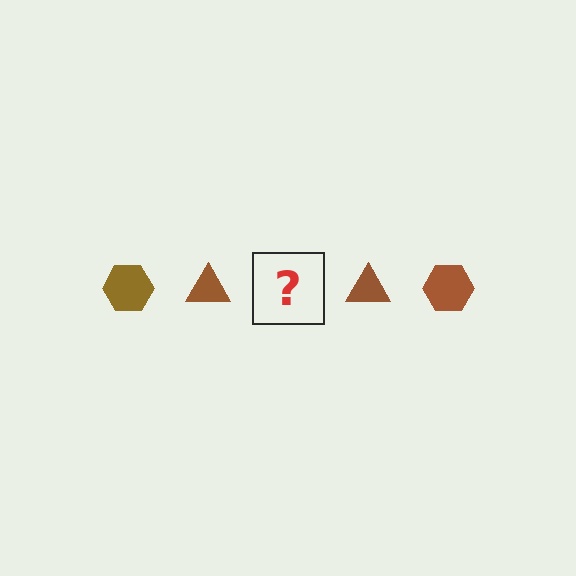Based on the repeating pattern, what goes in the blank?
The blank should be a brown hexagon.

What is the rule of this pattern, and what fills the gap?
The rule is that the pattern cycles through hexagon, triangle shapes in brown. The gap should be filled with a brown hexagon.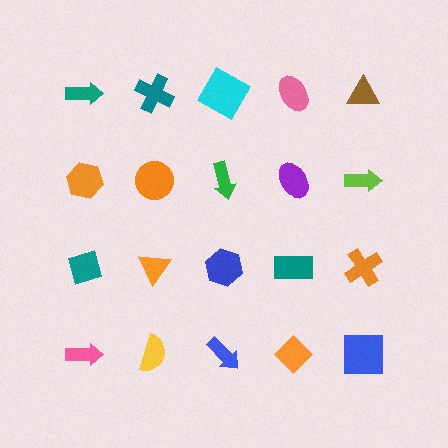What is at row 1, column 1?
A teal arrow.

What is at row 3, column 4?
A teal rectangle.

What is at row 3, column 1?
A teal diamond.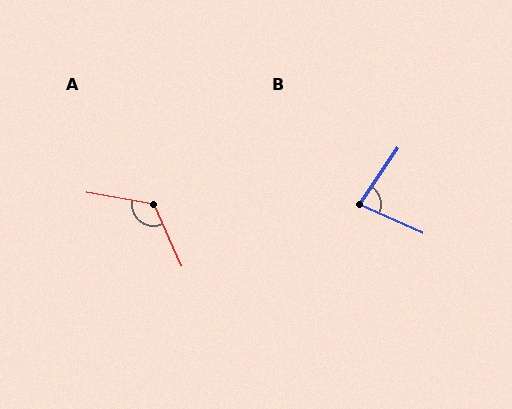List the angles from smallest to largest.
B (80°), A (124°).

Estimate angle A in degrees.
Approximately 124 degrees.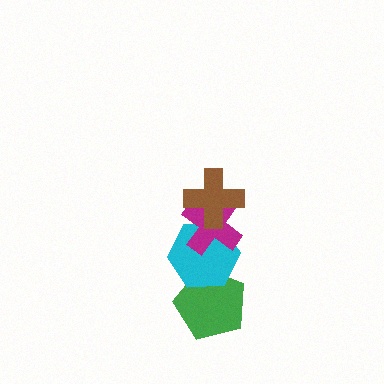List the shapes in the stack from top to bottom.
From top to bottom: the brown cross, the magenta cross, the cyan hexagon, the green pentagon.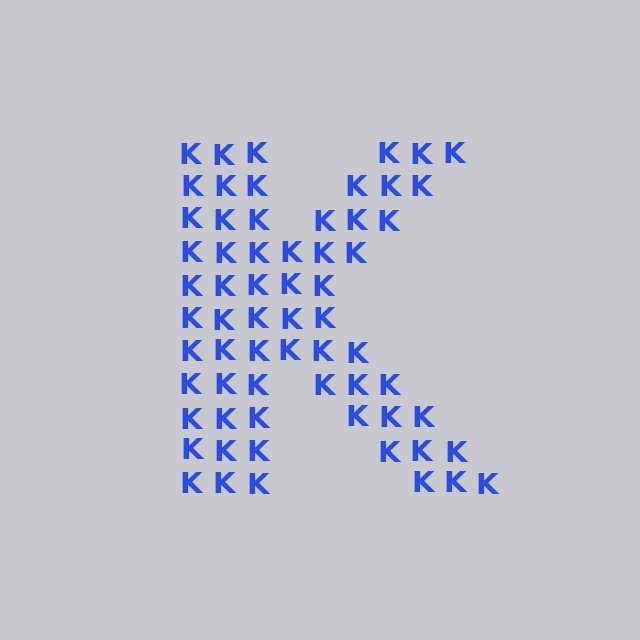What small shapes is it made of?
It is made of small letter K's.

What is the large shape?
The large shape is the letter K.